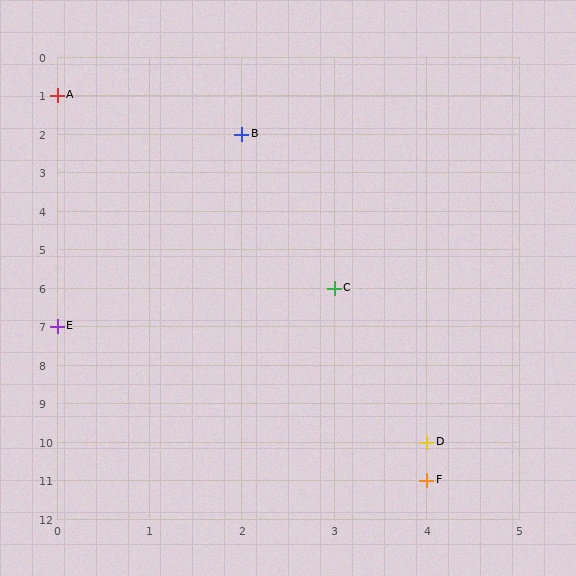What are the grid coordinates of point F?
Point F is at grid coordinates (4, 11).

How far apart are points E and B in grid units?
Points E and B are 2 columns and 5 rows apart (about 5.4 grid units diagonally).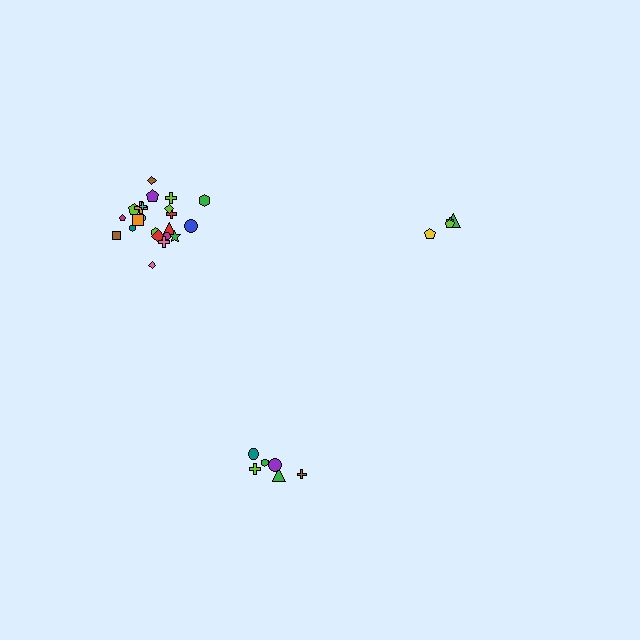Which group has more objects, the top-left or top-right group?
The top-left group.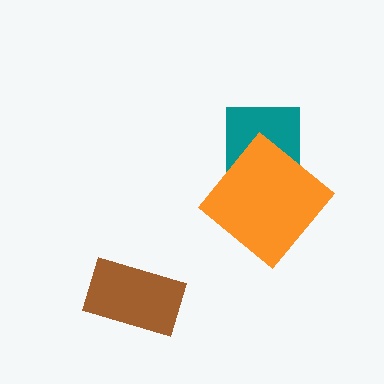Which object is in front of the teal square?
The orange diamond is in front of the teal square.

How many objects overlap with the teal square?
1 object overlaps with the teal square.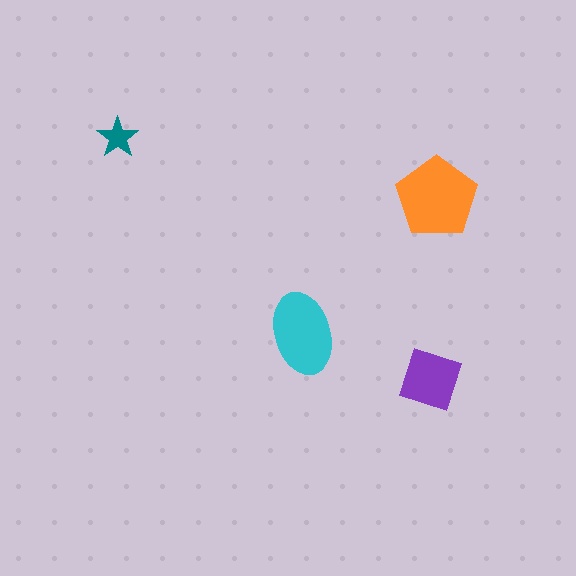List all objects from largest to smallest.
The orange pentagon, the cyan ellipse, the purple square, the teal star.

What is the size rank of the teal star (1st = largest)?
4th.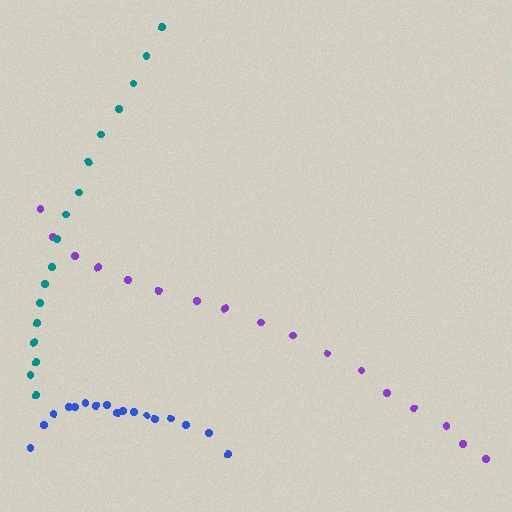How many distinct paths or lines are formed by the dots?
There are 3 distinct paths.